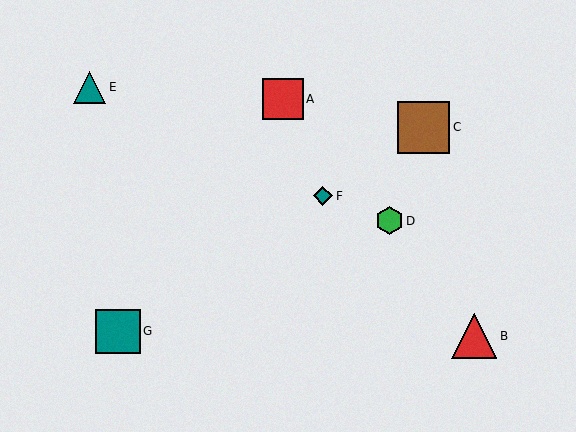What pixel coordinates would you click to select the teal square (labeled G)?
Click at (118, 331) to select the teal square G.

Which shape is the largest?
The brown square (labeled C) is the largest.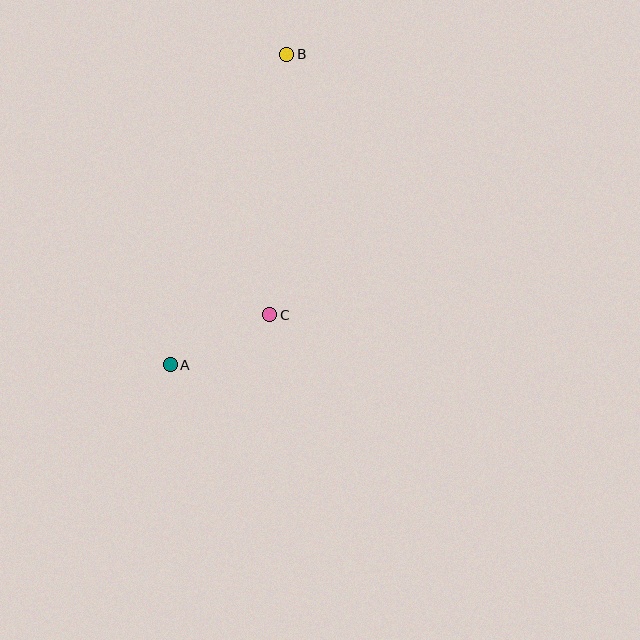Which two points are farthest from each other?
Points A and B are farthest from each other.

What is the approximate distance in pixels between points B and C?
The distance between B and C is approximately 261 pixels.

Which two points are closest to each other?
Points A and C are closest to each other.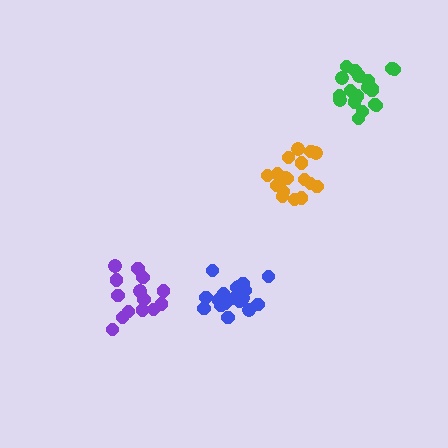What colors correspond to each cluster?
The clusters are colored: blue, purple, orange, green.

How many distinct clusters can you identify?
There are 4 distinct clusters.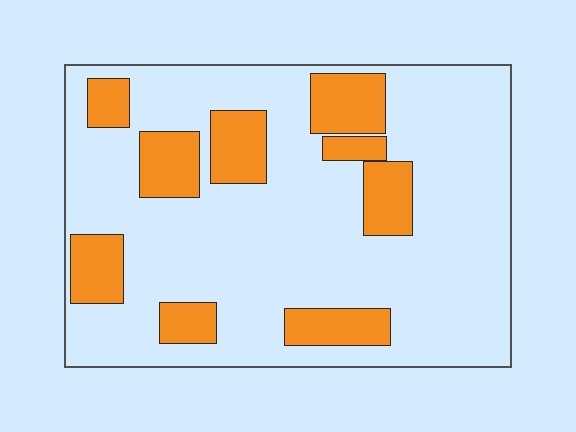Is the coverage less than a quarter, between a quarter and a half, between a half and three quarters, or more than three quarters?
Less than a quarter.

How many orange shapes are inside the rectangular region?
9.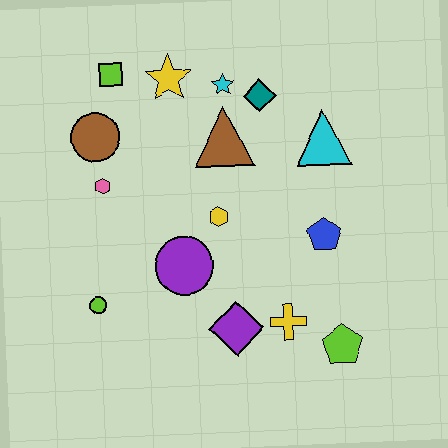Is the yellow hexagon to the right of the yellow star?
Yes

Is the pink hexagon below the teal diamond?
Yes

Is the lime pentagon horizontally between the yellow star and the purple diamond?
No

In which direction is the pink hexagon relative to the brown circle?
The pink hexagon is below the brown circle.